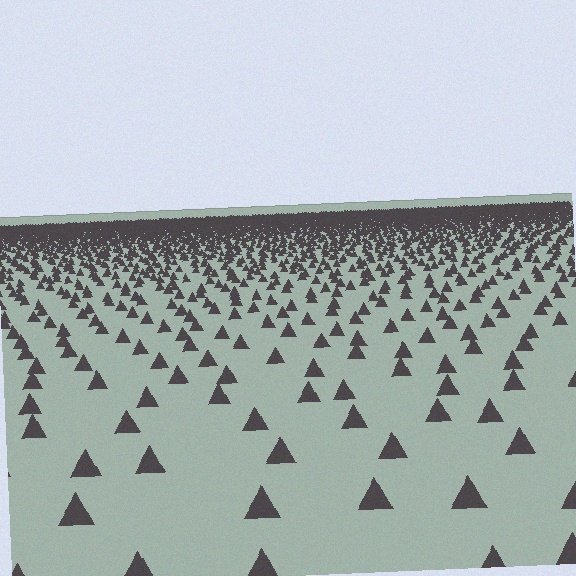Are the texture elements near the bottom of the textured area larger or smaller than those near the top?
Larger. Near the bottom, elements are closer to the viewer and appear at a bigger on-screen size.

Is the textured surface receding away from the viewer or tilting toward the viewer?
The surface is receding away from the viewer. Texture elements get smaller and denser toward the top.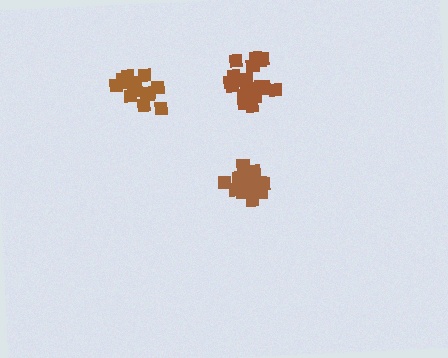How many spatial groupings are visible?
There are 3 spatial groupings.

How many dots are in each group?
Group 1: 20 dots, Group 2: 16 dots, Group 3: 21 dots (57 total).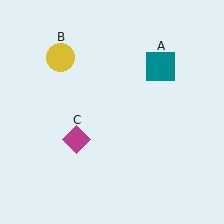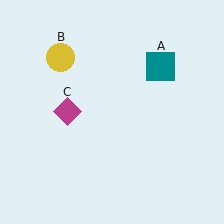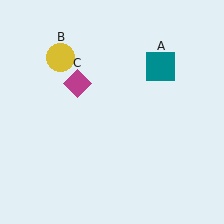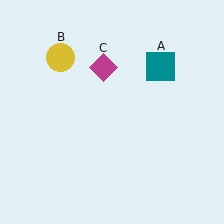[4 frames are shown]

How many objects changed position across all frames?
1 object changed position: magenta diamond (object C).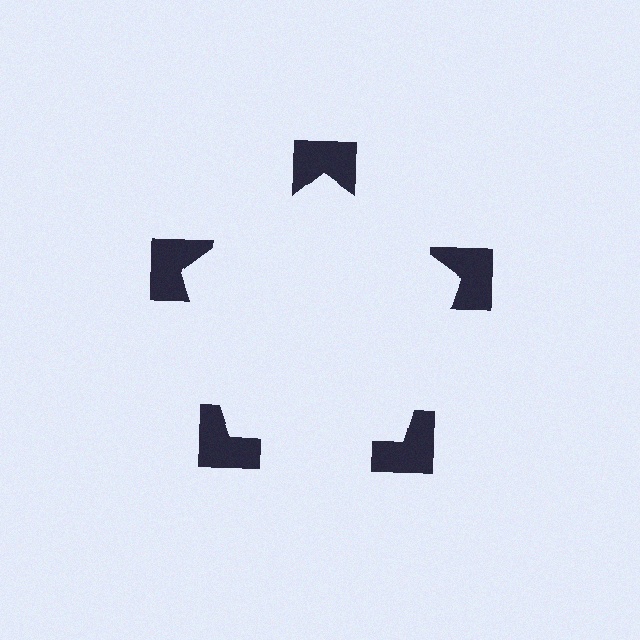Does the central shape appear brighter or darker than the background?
It typically appears slightly brighter than the background, even though no actual brightness change is drawn.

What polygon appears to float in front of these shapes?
An illusory pentagon — its edges are inferred from the aligned wedge cuts in the notched squares, not physically drawn.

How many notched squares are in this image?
There are 5 — one at each vertex of the illusory pentagon.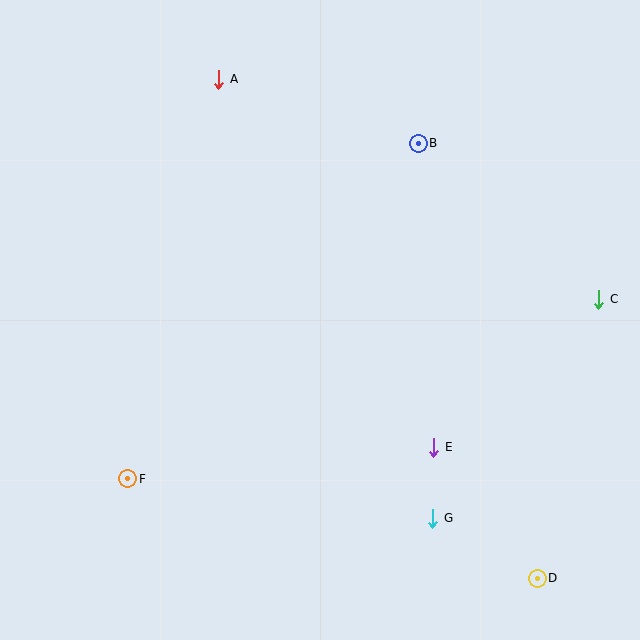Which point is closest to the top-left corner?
Point A is closest to the top-left corner.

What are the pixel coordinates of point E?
Point E is at (434, 447).